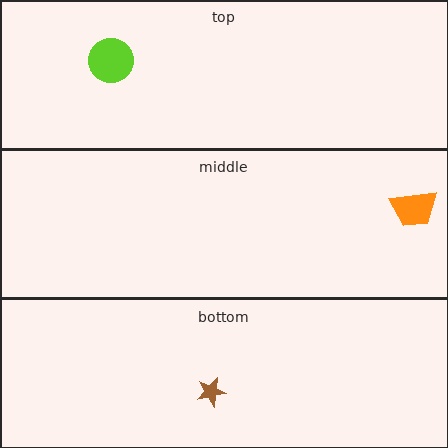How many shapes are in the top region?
1.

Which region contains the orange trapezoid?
The middle region.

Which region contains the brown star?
The bottom region.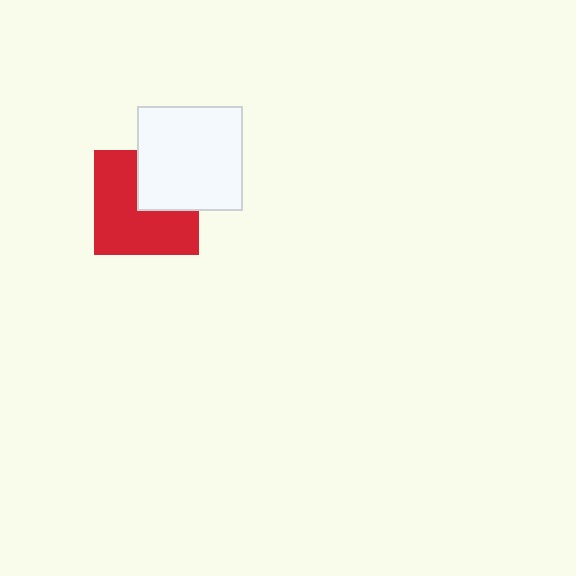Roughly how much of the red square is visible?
Most of it is visible (roughly 66%).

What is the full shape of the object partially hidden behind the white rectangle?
The partially hidden object is a red square.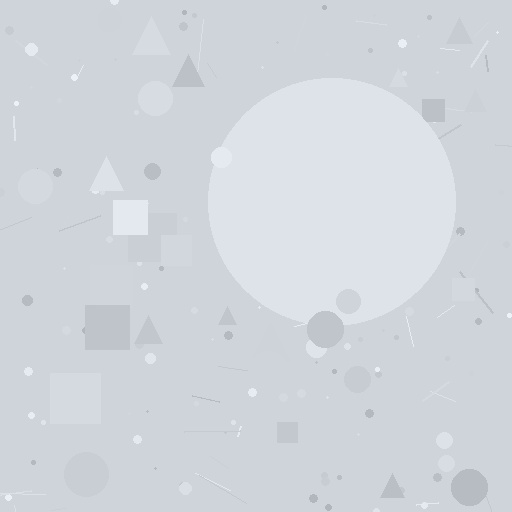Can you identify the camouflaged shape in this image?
The camouflaged shape is a circle.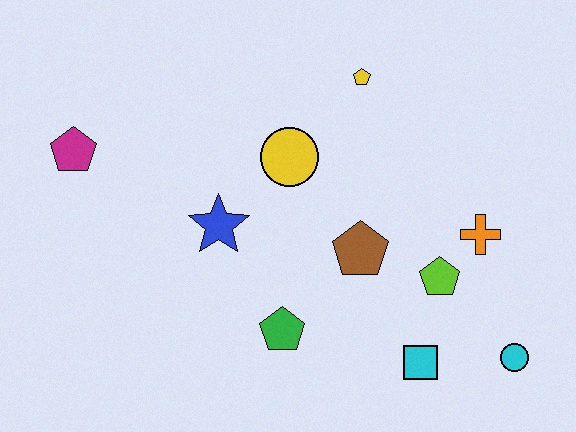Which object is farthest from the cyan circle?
The magenta pentagon is farthest from the cyan circle.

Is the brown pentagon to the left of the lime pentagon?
Yes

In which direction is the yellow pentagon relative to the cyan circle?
The yellow pentagon is above the cyan circle.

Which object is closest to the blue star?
The yellow circle is closest to the blue star.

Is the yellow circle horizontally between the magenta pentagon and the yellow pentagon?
Yes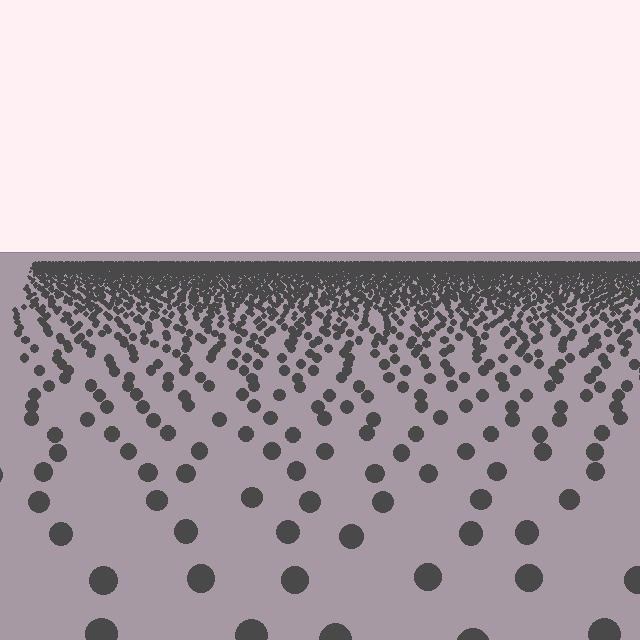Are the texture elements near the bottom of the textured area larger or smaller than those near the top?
Larger. Near the bottom, elements are closer to the viewer and appear at a bigger on-screen size.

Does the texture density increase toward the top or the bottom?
Density increases toward the top.